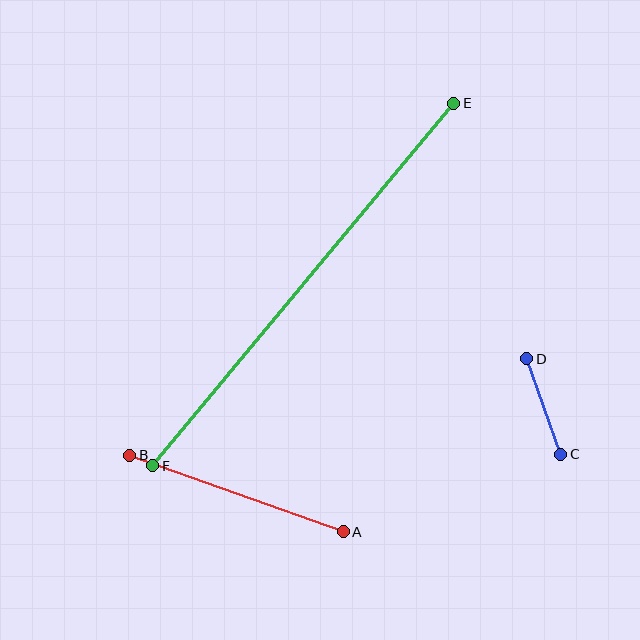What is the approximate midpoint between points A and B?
The midpoint is at approximately (236, 493) pixels.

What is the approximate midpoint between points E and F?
The midpoint is at approximately (303, 284) pixels.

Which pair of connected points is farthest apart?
Points E and F are farthest apart.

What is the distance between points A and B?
The distance is approximately 227 pixels.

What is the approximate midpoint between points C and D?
The midpoint is at approximately (544, 407) pixels.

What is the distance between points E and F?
The distance is approximately 471 pixels.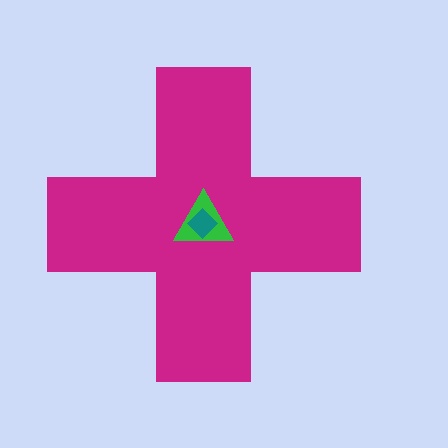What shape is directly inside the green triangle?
The teal diamond.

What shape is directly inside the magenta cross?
The green triangle.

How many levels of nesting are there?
3.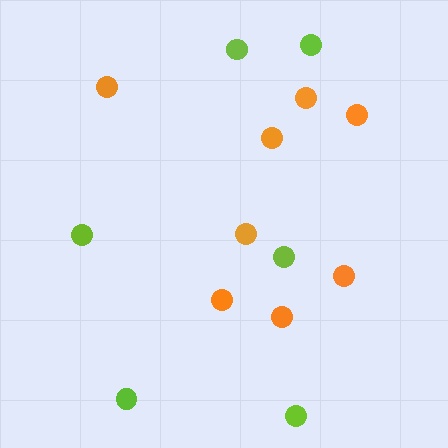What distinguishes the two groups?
There are 2 groups: one group of lime circles (6) and one group of orange circles (8).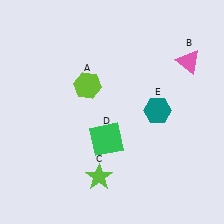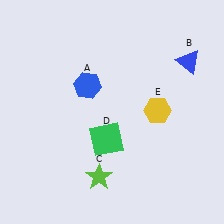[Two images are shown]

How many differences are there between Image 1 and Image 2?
There are 3 differences between the two images.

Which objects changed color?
A changed from lime to blue. B changed from pink to blue. E changed from teal to yellow.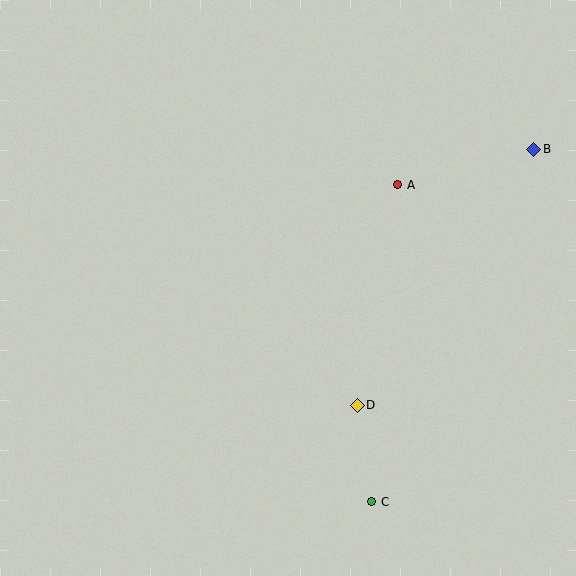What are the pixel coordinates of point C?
Point C is at (372, 502).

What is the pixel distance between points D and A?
The distance between D and A is 224 pixels.